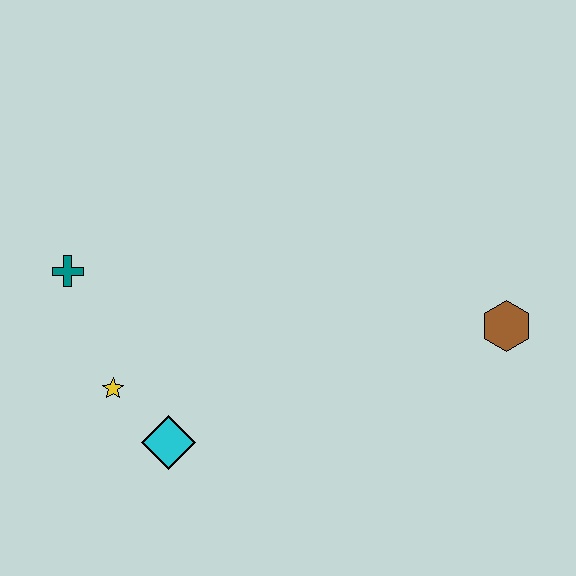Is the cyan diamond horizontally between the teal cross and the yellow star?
No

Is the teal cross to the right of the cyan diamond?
No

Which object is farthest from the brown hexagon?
The teal cross is farthest from the brown hexagon.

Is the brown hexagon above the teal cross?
No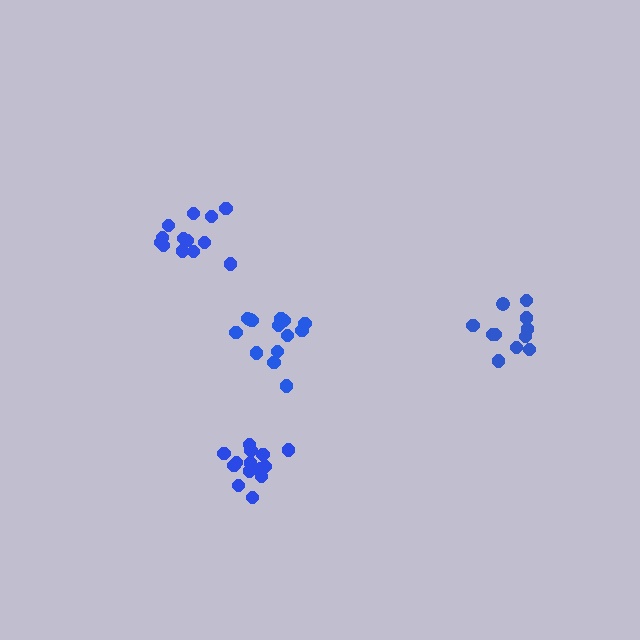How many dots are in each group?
Group 1: 14 dots, Group 2: 13 dots, Group 3: 14 dots, Group 4: 11 dots (52 total).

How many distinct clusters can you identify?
There are 4 distinct clusters.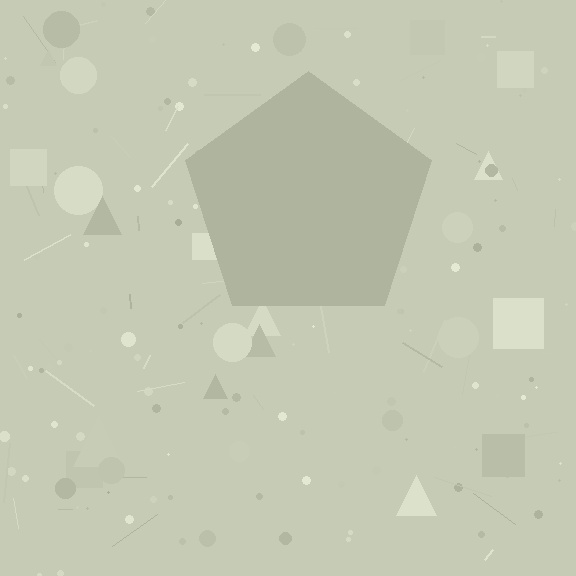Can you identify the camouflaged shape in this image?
The camouflaged shape is a pentagon.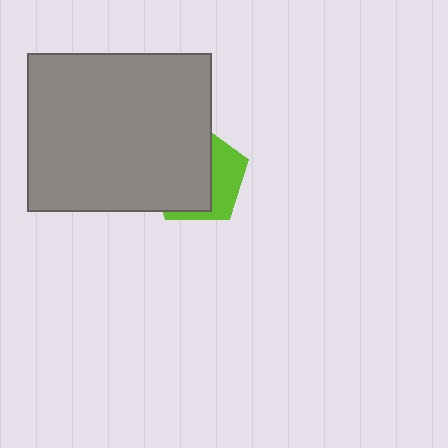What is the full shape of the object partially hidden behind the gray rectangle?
The partially hidden object is a lime pentagon.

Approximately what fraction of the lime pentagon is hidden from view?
Roughly 63% of the lime pentagon is hidden behind the gray rectangle.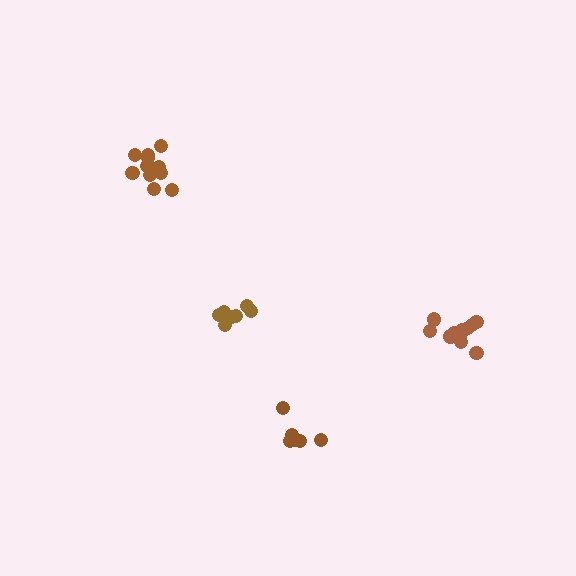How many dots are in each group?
Group 1: 7 dots, Group 2: 12 dots, Group 3: 12 dots, Group 4: 7 dots (38 total).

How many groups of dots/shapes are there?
There are 4 groups.